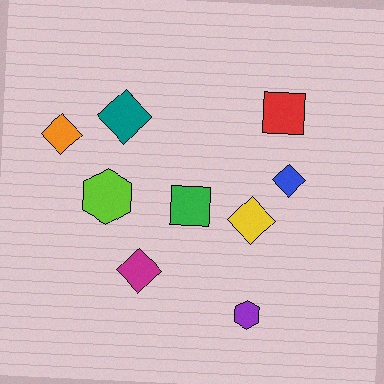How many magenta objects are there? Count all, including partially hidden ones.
There is 1 magenta object.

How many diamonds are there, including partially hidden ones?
There are 5 diamonds.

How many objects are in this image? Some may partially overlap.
There are 9 objects.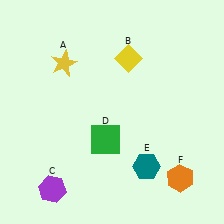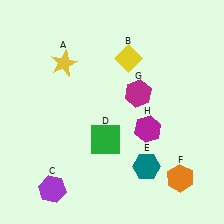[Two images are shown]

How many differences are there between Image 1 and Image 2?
There are 2 differences between the two images.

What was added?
A magenta hexagon (G), a magenta hexagon (H) were added in Image 2.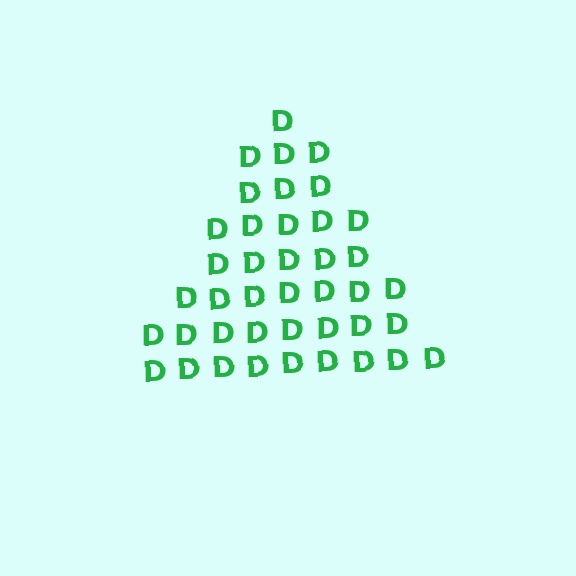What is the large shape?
The large shape is a triangle.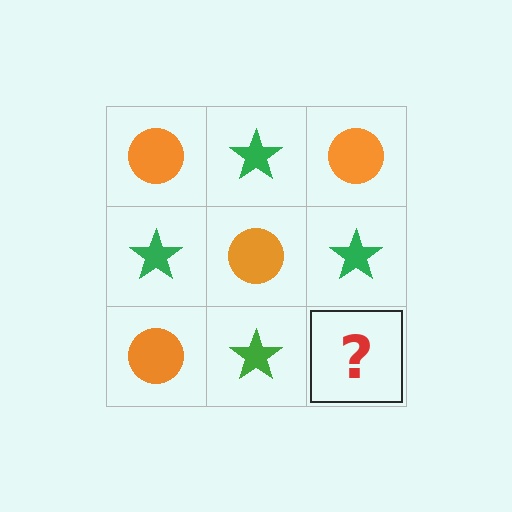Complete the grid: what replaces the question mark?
The question mark should be replaced with an orange circle.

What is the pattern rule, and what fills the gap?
The rule is that it alternates orange circle and green star in a checkerboard pattern. The gap should be filled with an orange circle.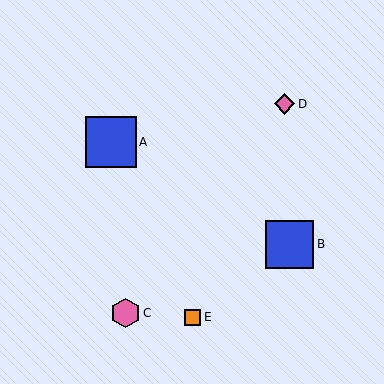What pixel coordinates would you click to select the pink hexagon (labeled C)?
Click at (125, 313) to select the pink hexagon C.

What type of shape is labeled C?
Shape C is a pink hexagon.